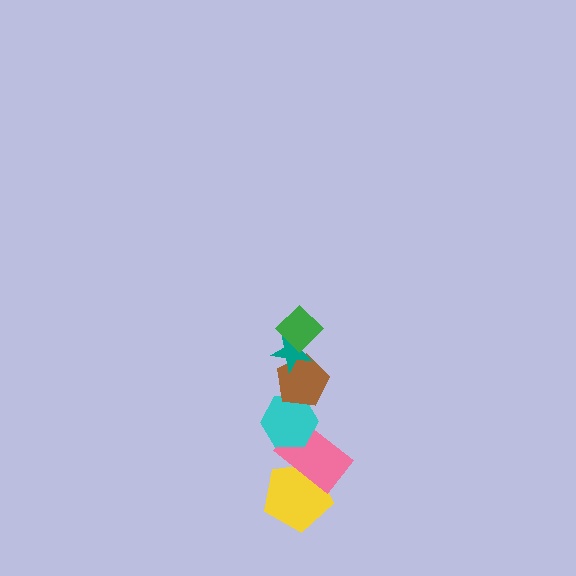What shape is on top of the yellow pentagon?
The pink rectangle is on top of the yellow pentagon.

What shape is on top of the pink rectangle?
The cyan hexagon is on top of the pink rectangle.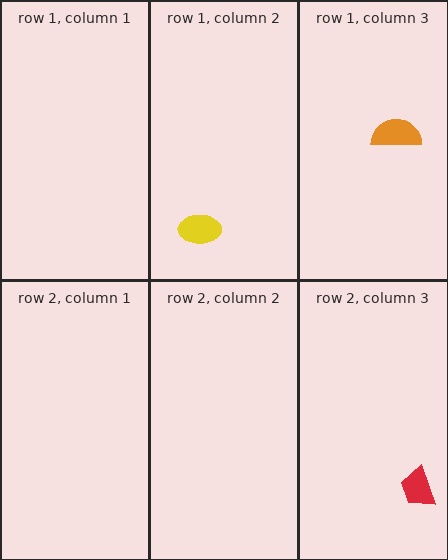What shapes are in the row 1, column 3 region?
The orange semicircle.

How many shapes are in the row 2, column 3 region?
1.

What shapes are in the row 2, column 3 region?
The red trapezoid.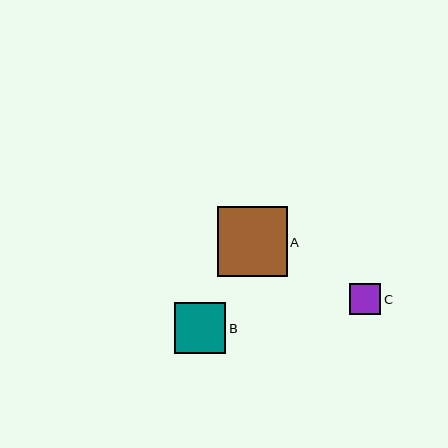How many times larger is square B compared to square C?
Square B is approximately 1.7 times the size of square C.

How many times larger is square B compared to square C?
Square B is approximately 1.7 times the size of square C.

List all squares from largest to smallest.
From largest to smallest: A, B, C.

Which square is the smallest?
Square C is the smallest with a size of approximately 31 pixels.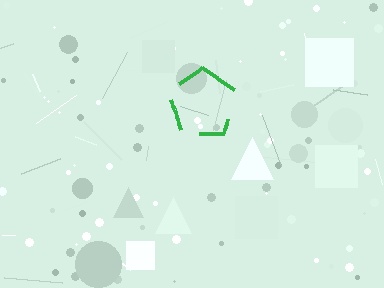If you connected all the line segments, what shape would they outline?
They would outline a pentagon.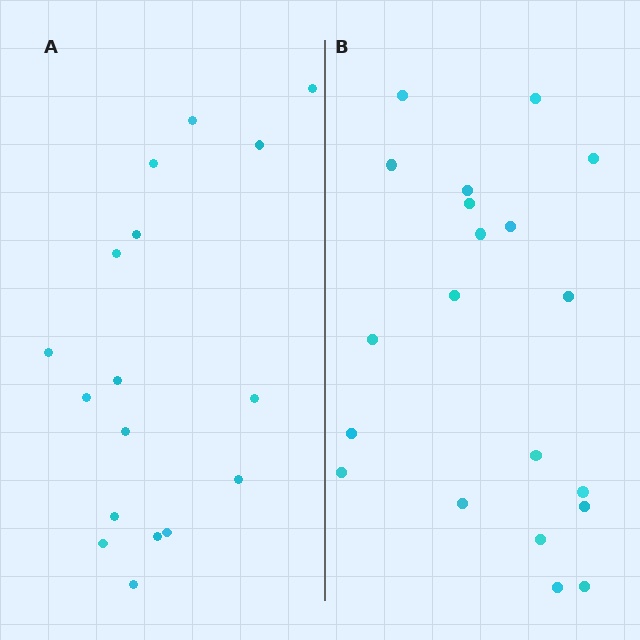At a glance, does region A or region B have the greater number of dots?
Region B (the right region) has more dots.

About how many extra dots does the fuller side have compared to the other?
Region B has just a few more — roughly 2 or 3 more dots than region A.